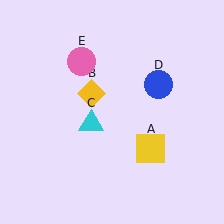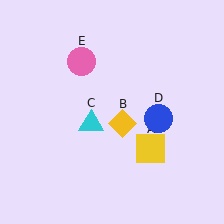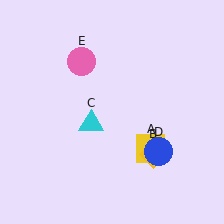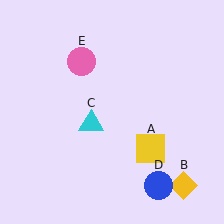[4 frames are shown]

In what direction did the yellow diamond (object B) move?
The yellow diamond (object B) moved down and to the right.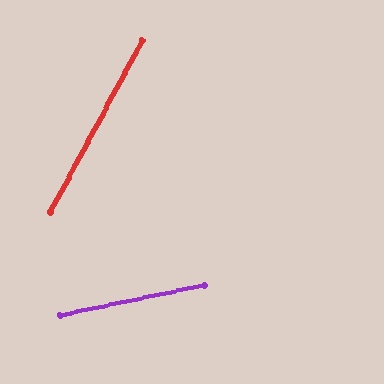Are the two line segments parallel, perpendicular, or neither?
Neither parallel nor perpendicular — they differ by about 50°.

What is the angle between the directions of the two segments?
Approximately 50 degrees.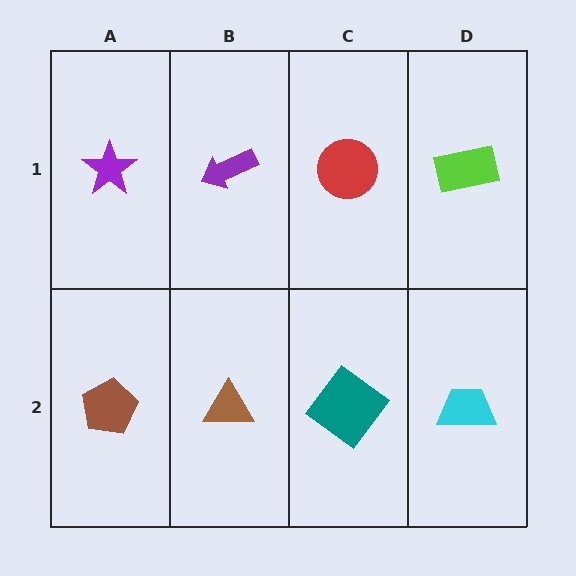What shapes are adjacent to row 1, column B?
A brown triangle (row 2, column B), a purple star (row 1, column A), a red circle (row 1, column C).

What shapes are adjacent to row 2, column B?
A purple arrow (row 1, column B), a brown pentagon (row 2, column A), a teal diamond (row 2, column C).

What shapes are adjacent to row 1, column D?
A cyan trapezoid (row 2, column D), a red circle (row 1, column C).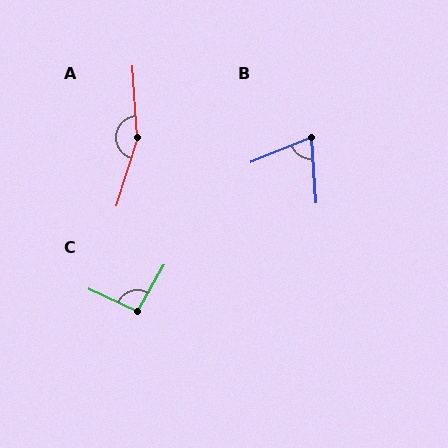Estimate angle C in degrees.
Approximately 95 degrees.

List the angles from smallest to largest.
B (72°), C (95°), A (159°).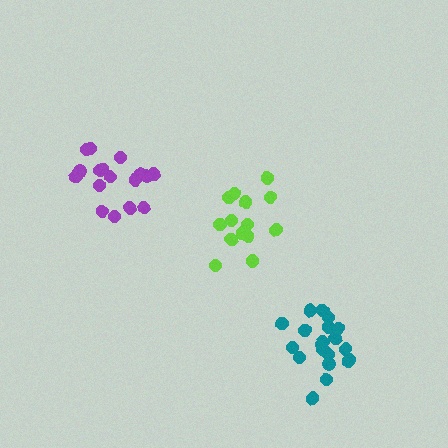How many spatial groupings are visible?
There are 3 spatial groupings.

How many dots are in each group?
Group 1: 15 dots, Group 2: 17 dots, Group 3: 20 dots (52 total).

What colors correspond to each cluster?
The clusters are colored: lime, purple, teal.